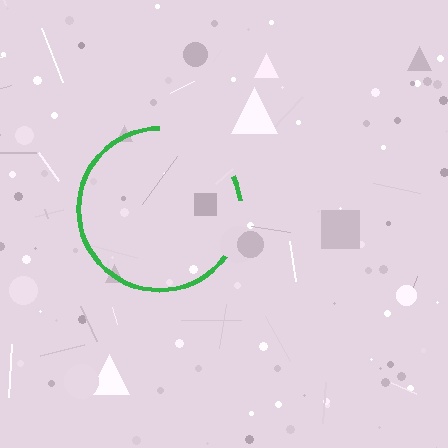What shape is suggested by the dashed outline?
The dashed outline suggests a circle.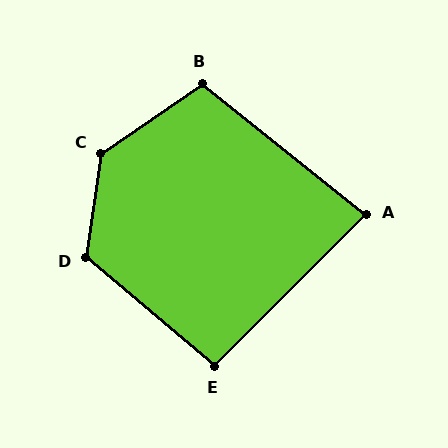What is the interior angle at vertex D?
Approximately 122 degrees (obtuse).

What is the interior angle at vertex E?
Approximately 95 degrees (approximately right).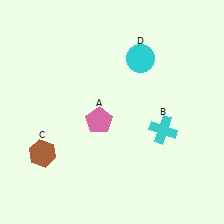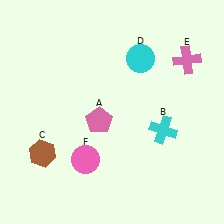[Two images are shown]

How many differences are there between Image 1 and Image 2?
There are 2 differences between the two images.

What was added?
A pink cross (E), a pink circle (F) were added in Image 2.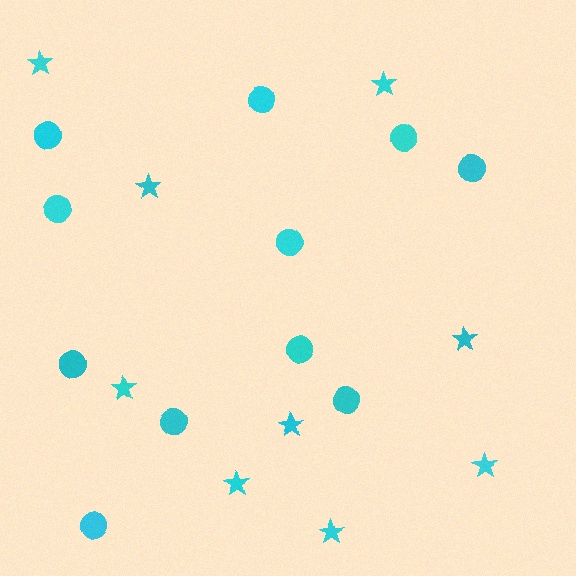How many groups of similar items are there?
There are 2 groups: one group of stars (9) and one group of circles (11).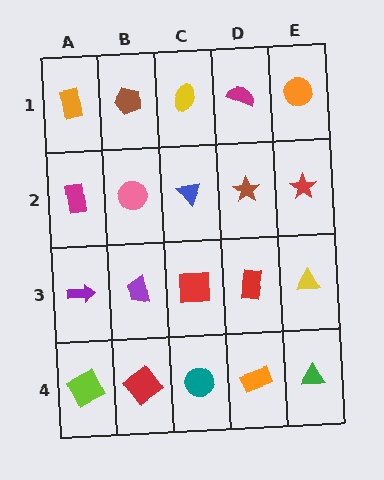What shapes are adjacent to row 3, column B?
A pink circle (row 2, column B), a red diamond (row 4, column B), a purple arrow (row 3, column A), a red square (row 3, column C).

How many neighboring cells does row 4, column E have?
2.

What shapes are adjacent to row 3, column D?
A brown star (row 2, column D), an orange rectangle (row 4, column D), a red square (row 3, column C), a yellow triangle (row 3, column E).